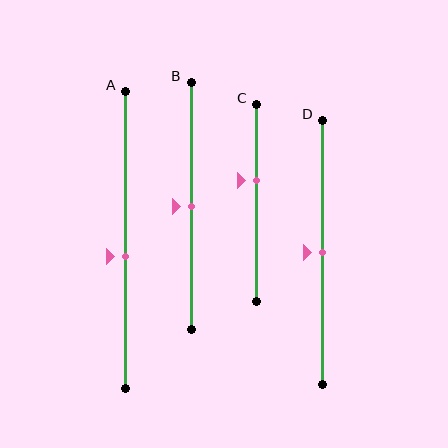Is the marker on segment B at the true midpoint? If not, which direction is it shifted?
Yes, the marker on segment B is at the true midpoint.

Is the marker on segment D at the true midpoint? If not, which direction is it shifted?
Yes, the marker on segment D is at the true midpoint.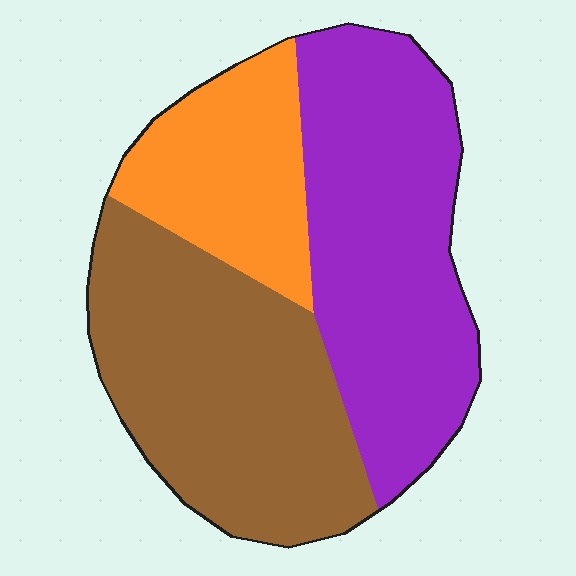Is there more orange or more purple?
Purple.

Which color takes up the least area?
Orange, at roughly 20%.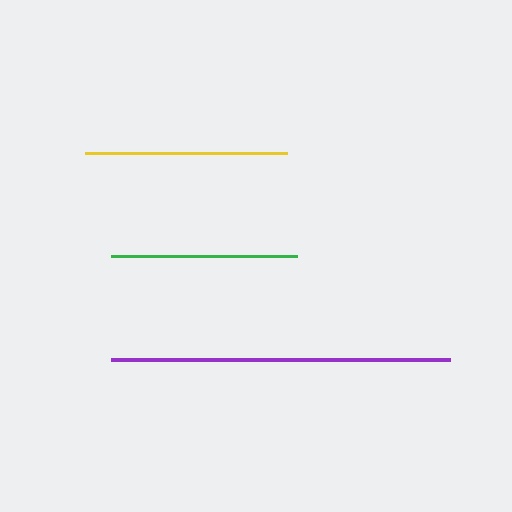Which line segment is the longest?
The purple line is the longest at approximately 339 pixels.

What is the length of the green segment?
The green segment is approximately 186 pixels long.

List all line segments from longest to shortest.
From longest to shortest: purple, yellow, green.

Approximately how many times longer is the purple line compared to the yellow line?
The purple line is approximately 1.7 times the length of the yellow line.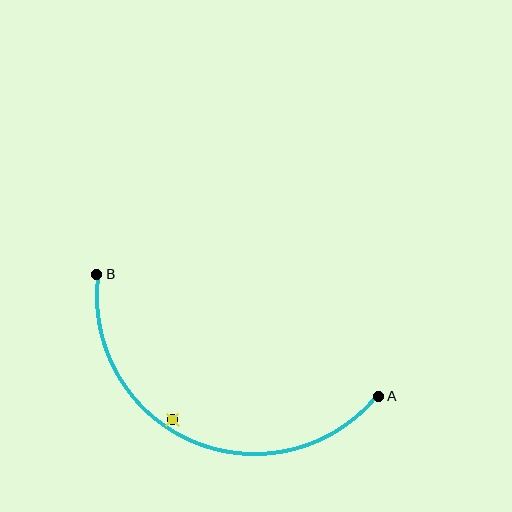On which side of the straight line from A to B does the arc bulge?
The arc bulges below the straight line connecting A and B.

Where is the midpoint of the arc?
The arc midpoint is the point on the curve farthest from the straight line joining A and B. It sits below that line.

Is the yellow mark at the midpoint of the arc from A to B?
No — the yellow mark does not lie on the arc at all. It sits slightly inside the curve.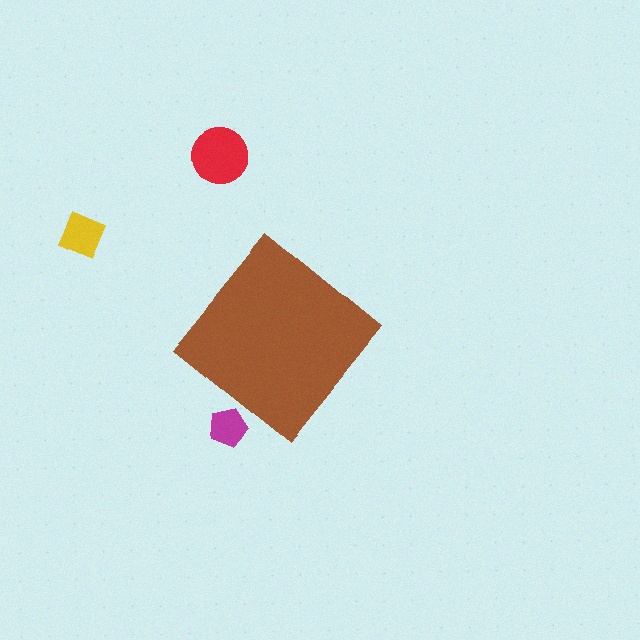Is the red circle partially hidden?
No, the red circle is fully visible.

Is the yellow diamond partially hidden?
No, the yellow diamond is fully visible.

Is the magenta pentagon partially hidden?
Yes, the magenta pentagon is partially hidden behind the brown diamond.